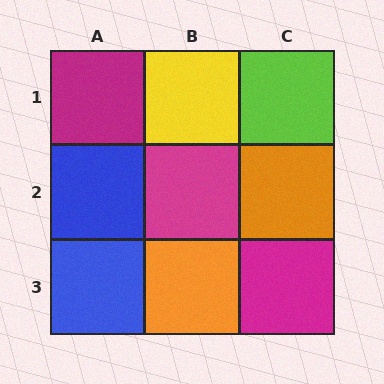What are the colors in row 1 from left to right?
Magenta, yellow, lime.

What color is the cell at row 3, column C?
Magenta.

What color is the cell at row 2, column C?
Orange.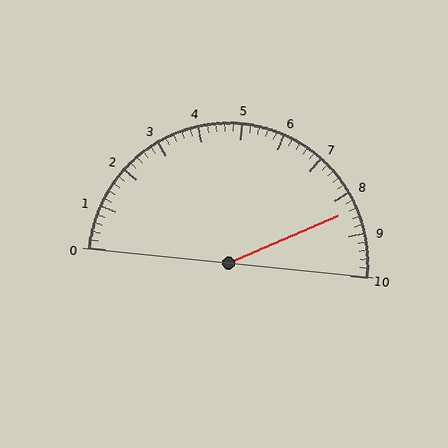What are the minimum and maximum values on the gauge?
The gauge ranges from 0 to 10.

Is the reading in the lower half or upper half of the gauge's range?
The reading is in the upper half of the range (0 to 10).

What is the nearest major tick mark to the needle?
The nearest major tick mark is 8.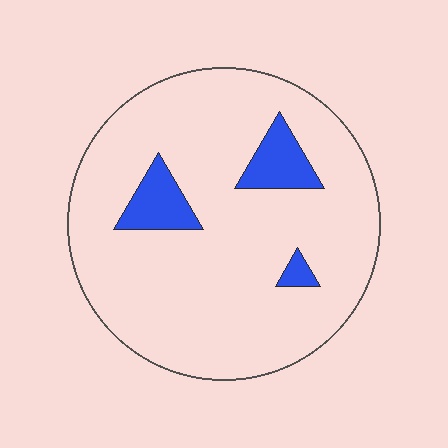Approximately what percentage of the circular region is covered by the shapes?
Approximately 10%.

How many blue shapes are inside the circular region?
3.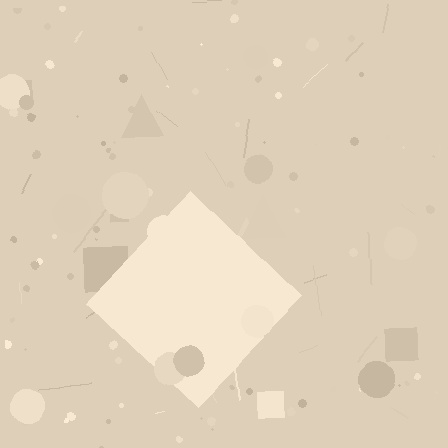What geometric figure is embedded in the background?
A diamond is embedded in the background.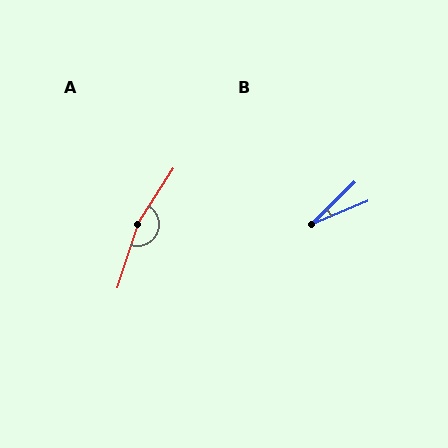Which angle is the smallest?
B, at approximately 21 degrees.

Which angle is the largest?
A, at approximately 165 degrees.